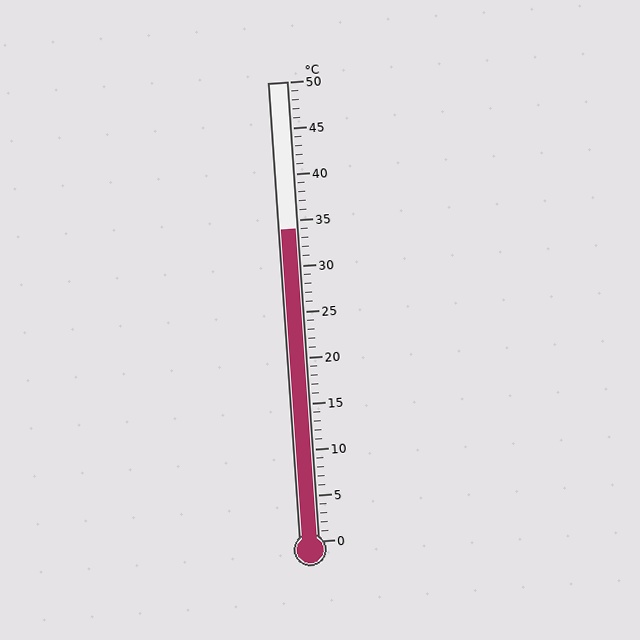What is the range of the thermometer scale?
The thermometer scale ranges from 0°C to 50°C.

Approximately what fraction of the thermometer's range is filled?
The thermometer is filled to approximately 70% of its range.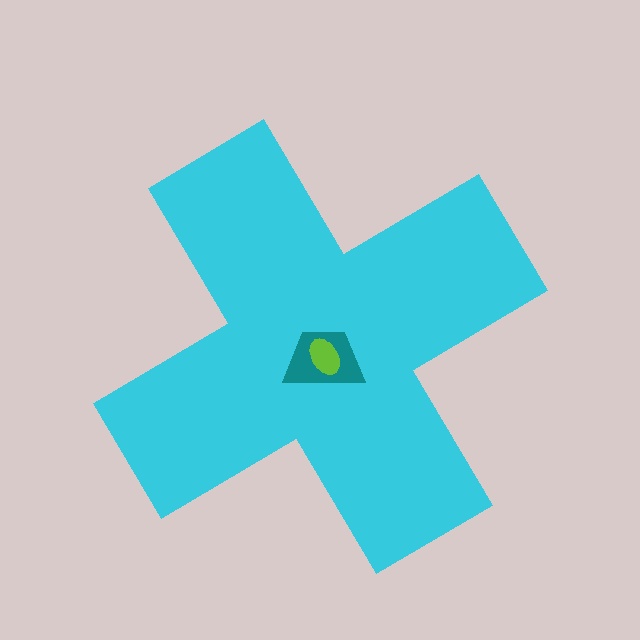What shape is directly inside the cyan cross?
The teal trapezoid.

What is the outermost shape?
The cyan cross.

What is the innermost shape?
The lime ellipse.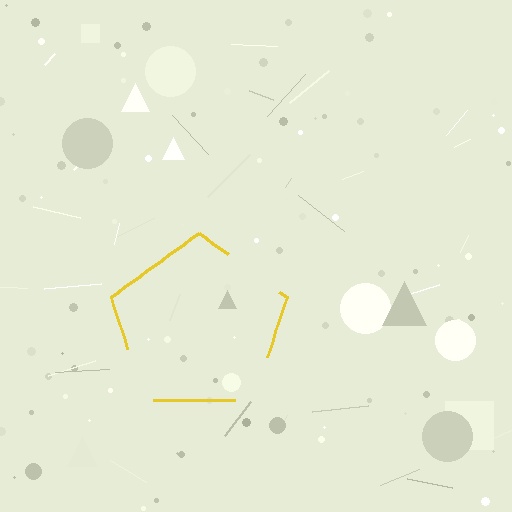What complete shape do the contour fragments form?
The contour fragments form a pentagon.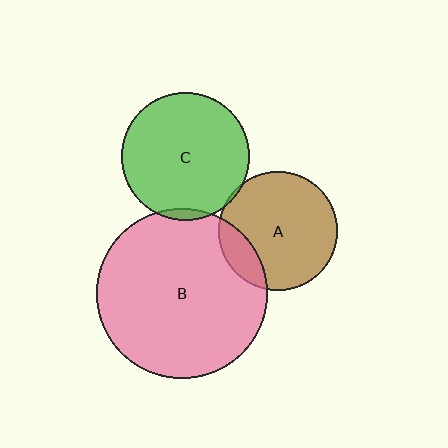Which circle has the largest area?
Circle B (pink).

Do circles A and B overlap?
Yes.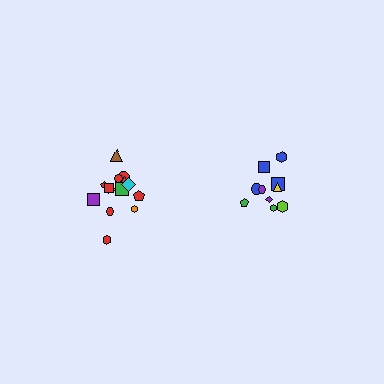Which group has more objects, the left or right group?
The left group.